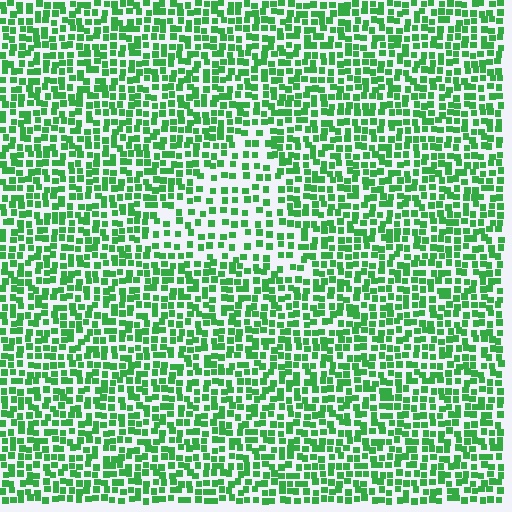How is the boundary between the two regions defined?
The boundary is defined by a change in element density (approximately 1.9x ratio). All elements are the same color, size, and shape.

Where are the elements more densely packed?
The elements are more densely packed outside the triangle boundary.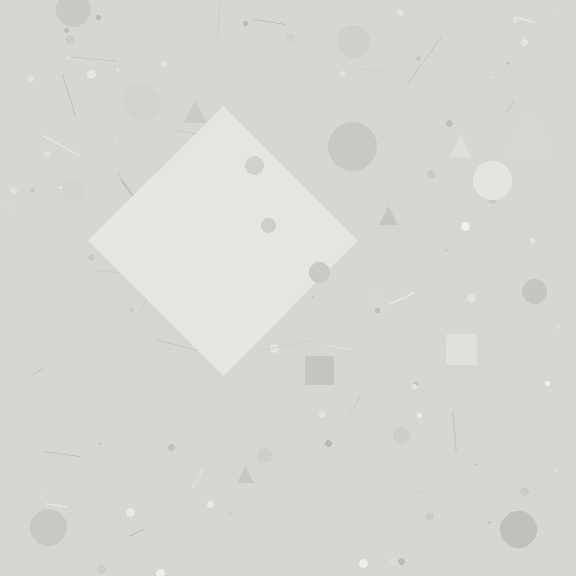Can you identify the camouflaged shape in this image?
The camouflaged shape is a diamond.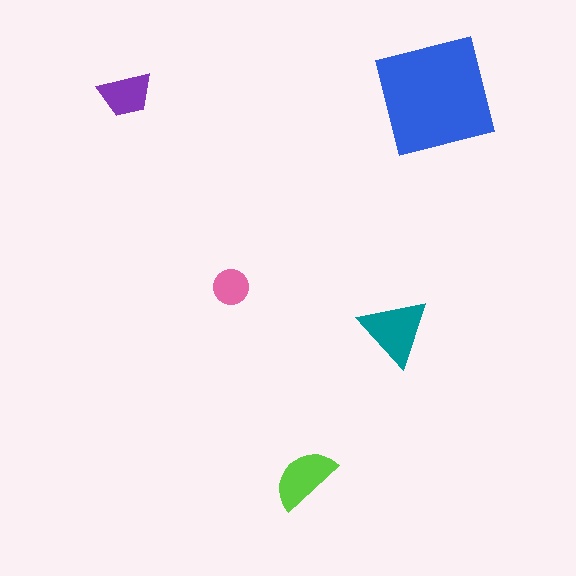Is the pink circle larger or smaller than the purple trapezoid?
Smaller.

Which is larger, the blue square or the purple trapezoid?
The blue square.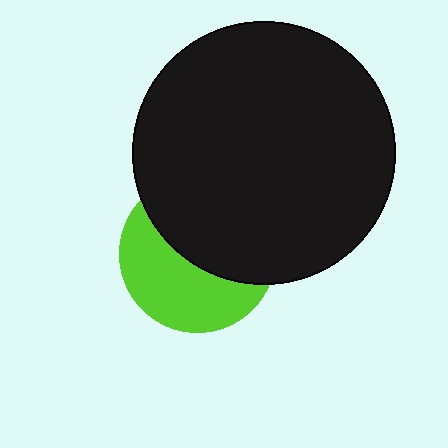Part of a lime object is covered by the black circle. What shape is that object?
It is a circle.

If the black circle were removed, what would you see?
You would see the complete lime circle.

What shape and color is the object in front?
The object in front is a black circle.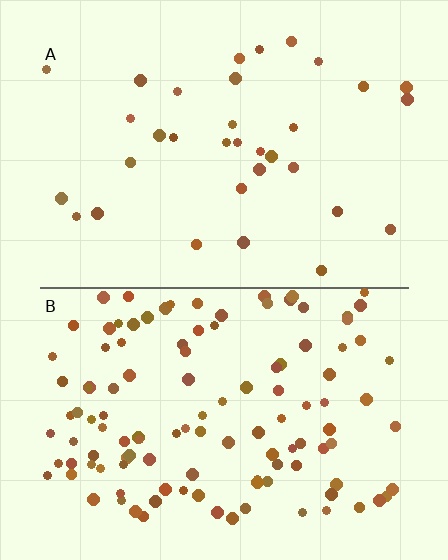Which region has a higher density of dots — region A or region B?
B (the bottom).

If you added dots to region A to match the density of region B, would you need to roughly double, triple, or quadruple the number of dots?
Approximately quadruple.